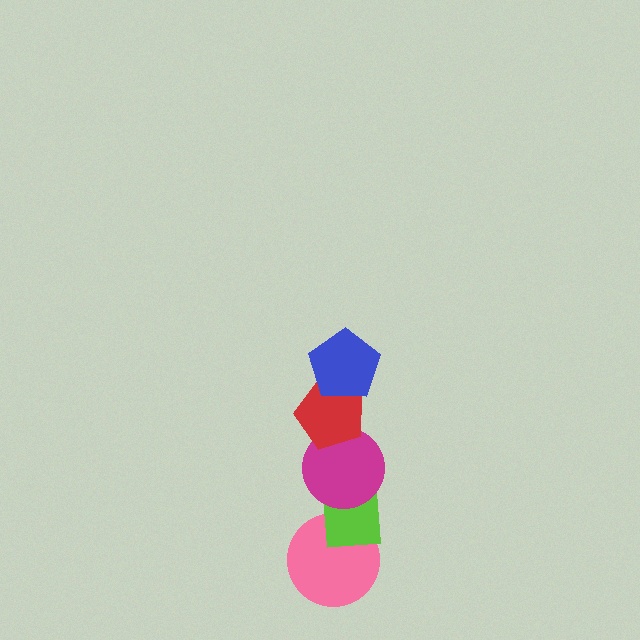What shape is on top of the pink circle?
The lime rectangle is on top of the pink circle.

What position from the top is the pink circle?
The pink circle is 5th from the top.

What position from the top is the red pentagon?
The red pentagon is 2nd from the top.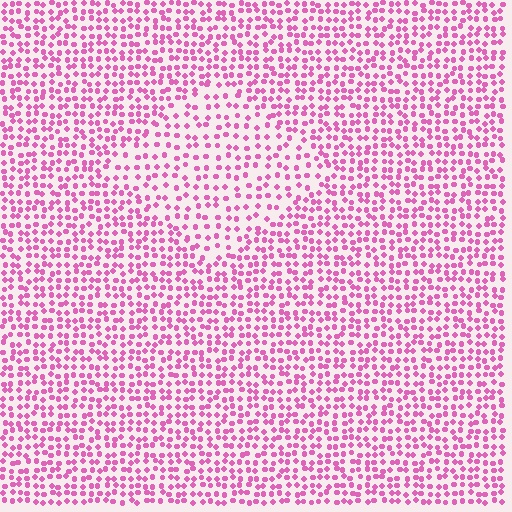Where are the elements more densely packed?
The elements are more densely packed outside the diamond boundary.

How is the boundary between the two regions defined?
The boundary is defined by a change in element density (approximately 1.6x ratio). All elements are the same color, size, and shape.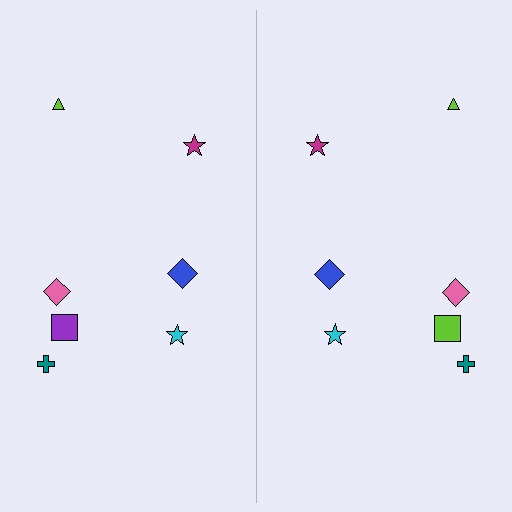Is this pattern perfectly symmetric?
No, the pattern is not perfectly symmetric. The lime square on the right side breaks the symmetry — its mirror counterpart is purple.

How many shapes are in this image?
There are 14 shapes in this image.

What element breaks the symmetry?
The lime square on the right side breaks the symmetry — its mirror counterpart is purple.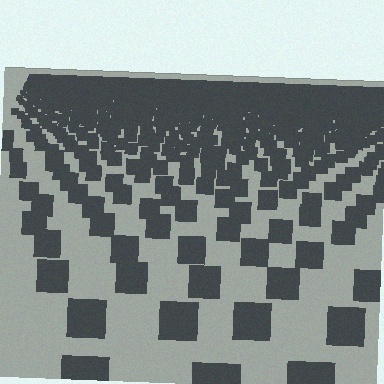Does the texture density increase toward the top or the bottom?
Density increases toward the top.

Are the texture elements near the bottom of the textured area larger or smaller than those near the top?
Larger. Near the bottom, elements are closer to the viewer and appear at a bigger on-screen size.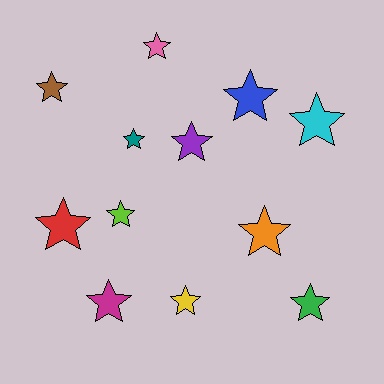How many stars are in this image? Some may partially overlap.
There are 12 stars.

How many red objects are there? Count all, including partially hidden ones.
There is 1 red object.